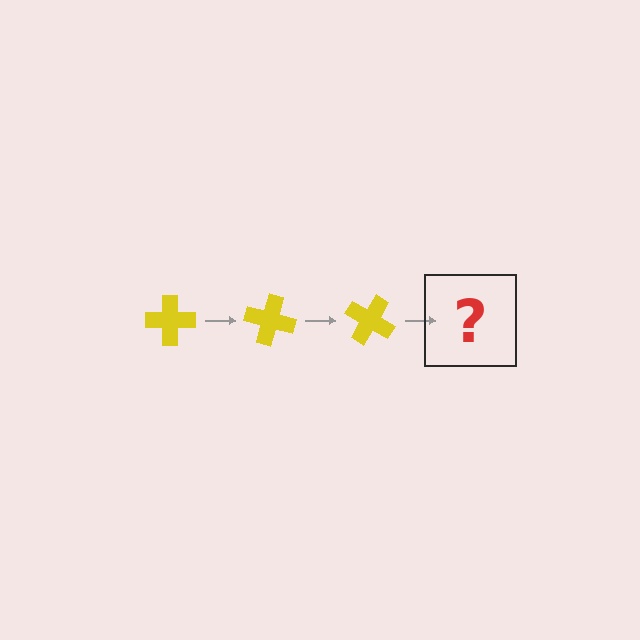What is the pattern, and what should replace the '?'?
The pattern is that the cross rotates 15 degrees each step. The '?' should be a yellow cross rotated 45 degrees.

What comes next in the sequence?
The next element should be a yellow cross rotated 45 degrees.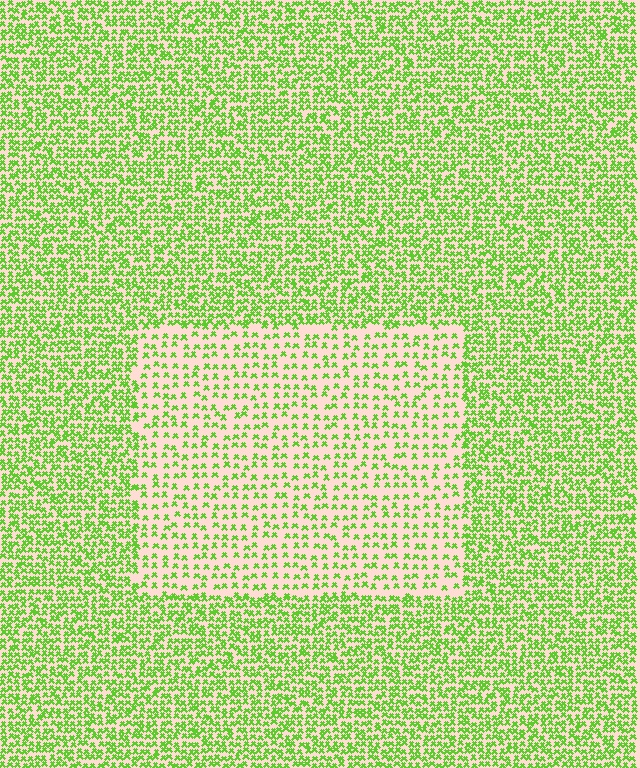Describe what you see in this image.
The image contains small lime elements arranged at two different densities. A rectangle-shaped region is visible where the elements are less densely packed than the surrounding area.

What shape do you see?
I see a rectangle.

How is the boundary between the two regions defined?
The boundary is defined by a change in element density (approximately 2.1x ratio). All elements are the same color, size, and shape.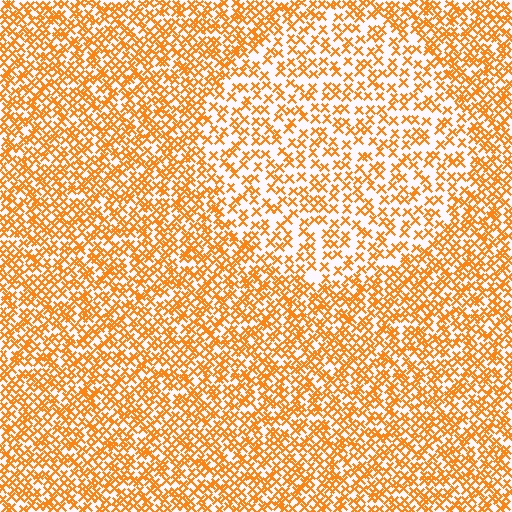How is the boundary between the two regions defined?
The boundary is defined by a change in element density (approximately 1.8x ratio). All elements are the same color, size, and shape.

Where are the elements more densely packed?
The elements are more densely packed outside the circle boundary.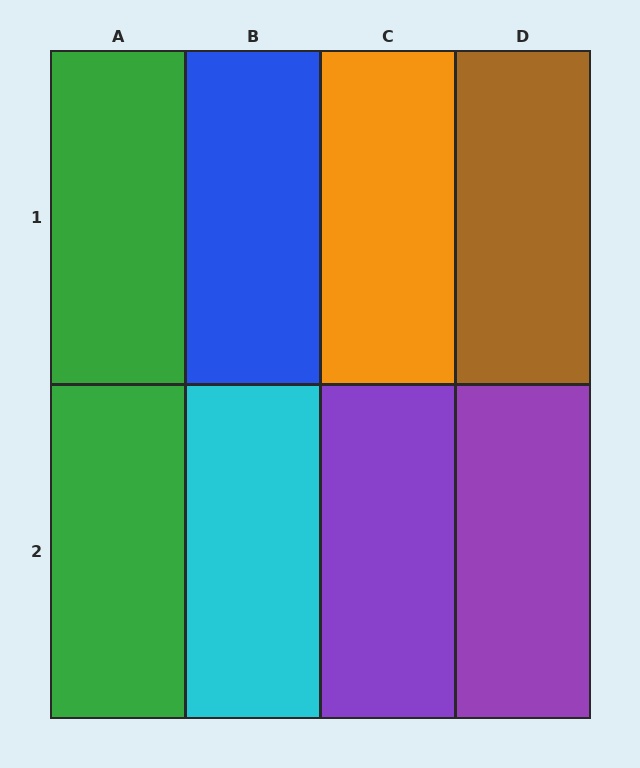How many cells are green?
2 cells are green.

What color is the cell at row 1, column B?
Blue.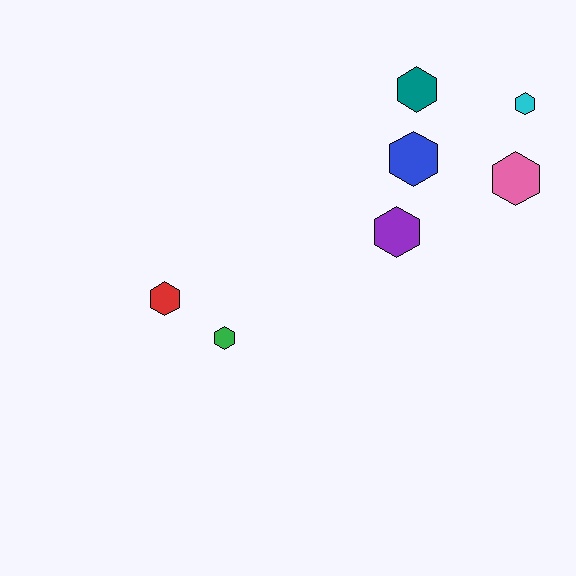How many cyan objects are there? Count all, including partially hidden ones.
There is 1 cyan object.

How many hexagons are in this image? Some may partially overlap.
There are 7 hexagons.